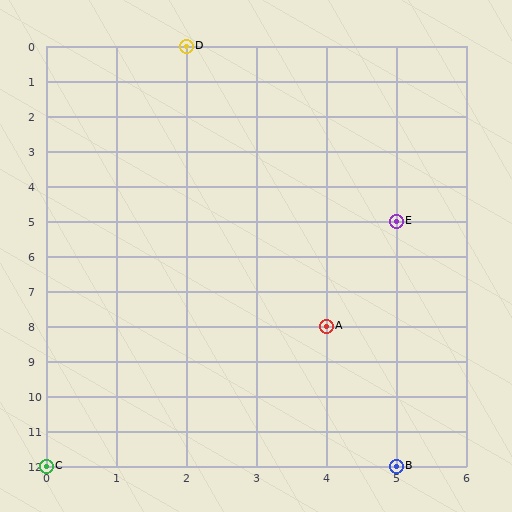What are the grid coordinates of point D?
Point D is at grid coordinates (2, 0).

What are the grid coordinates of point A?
Point A is at grid coordinates (4, 8).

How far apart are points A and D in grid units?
Points A and D are 2 columns and 8 rows apart (about 8.2 grid units diagonally).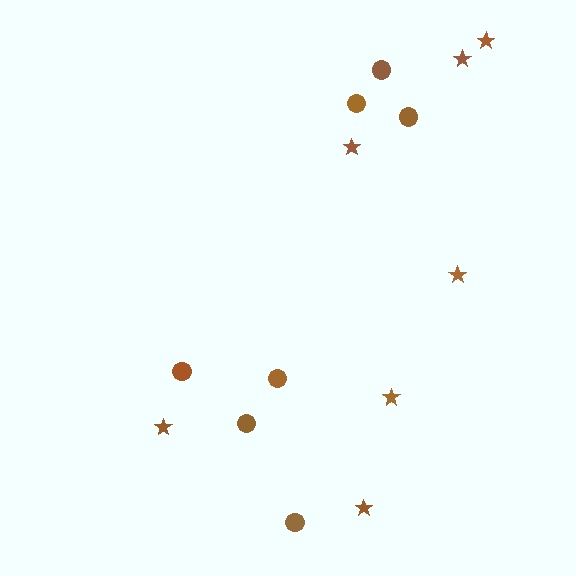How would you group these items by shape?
There are 2 groups: one group of stars (7) and one group of circles (7).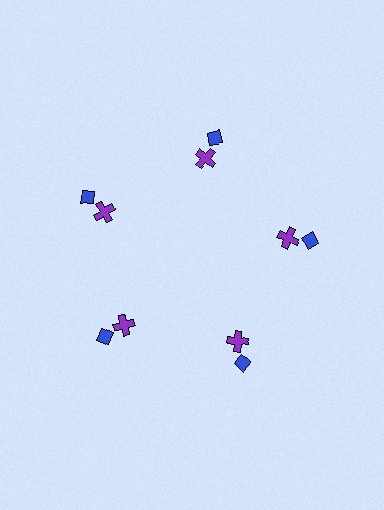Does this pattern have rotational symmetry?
Yes, this pattern has 5-fold rotational symmetry. It looks the same after rotating 72 degrees around the center.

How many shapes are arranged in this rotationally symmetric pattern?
There are 10 shapes, arranged in 5 groups of 2.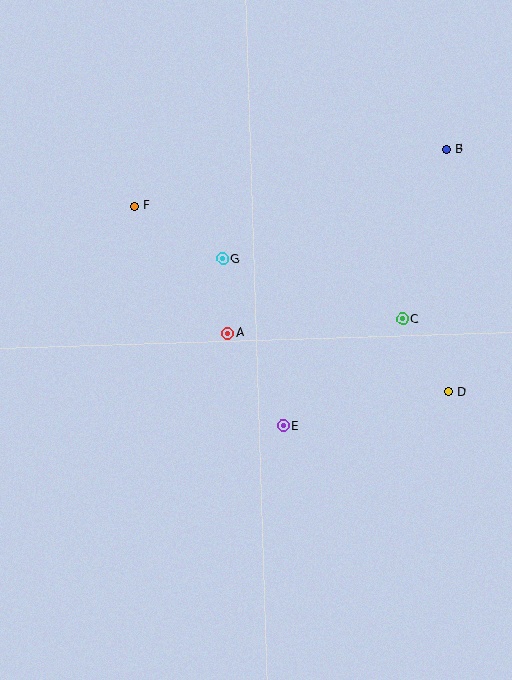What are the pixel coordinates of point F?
Point F is at (135, 206).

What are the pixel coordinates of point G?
Point G is at (222, 259).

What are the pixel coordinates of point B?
Point B is at (447, 149).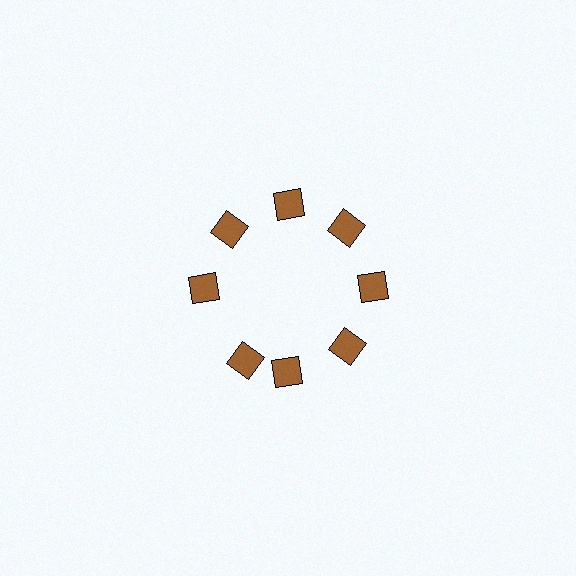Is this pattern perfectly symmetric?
No. The 8 brown squares are arranged in a ring, but one element near the 8 o'clock position is rotated out of alignment along the ring, breaking the 8-fold rotational symmetry.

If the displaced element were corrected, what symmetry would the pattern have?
It would have 8-fold rotational symmetry — the pattern would map onto itself every 45 degrees.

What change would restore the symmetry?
The symmetry would be restored by rotating it back into even spacing with its neighbors so that all 8 squares sit at equal angles and equal distance from the center.